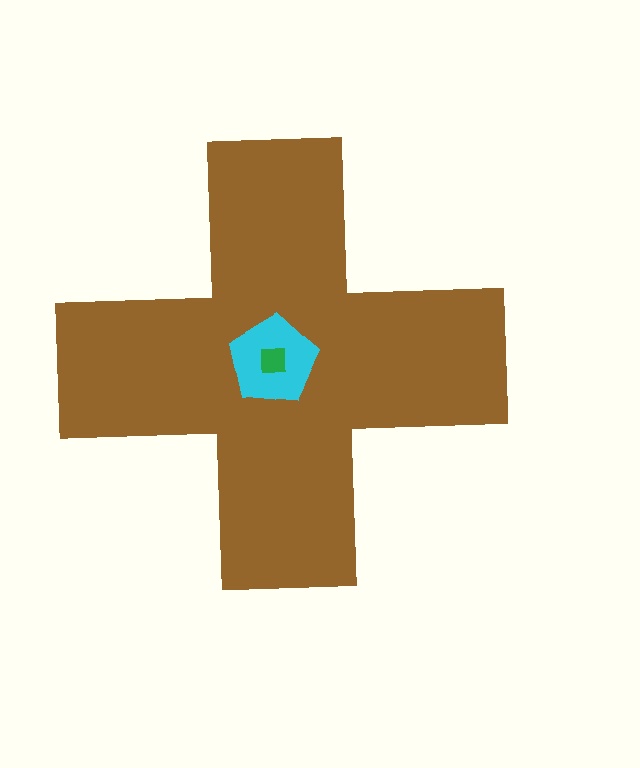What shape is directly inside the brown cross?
The cyan pentagon.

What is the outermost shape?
The brown cross.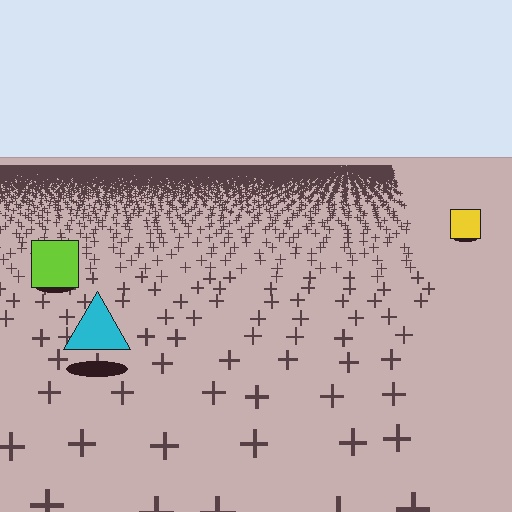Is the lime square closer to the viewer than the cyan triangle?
No. The cyan triangle is closer — you can tell from the texture gradient: the ground texture is coarser near it.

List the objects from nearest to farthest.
From nearest to farthest: the cyan triangle, the lime square, the yellow square.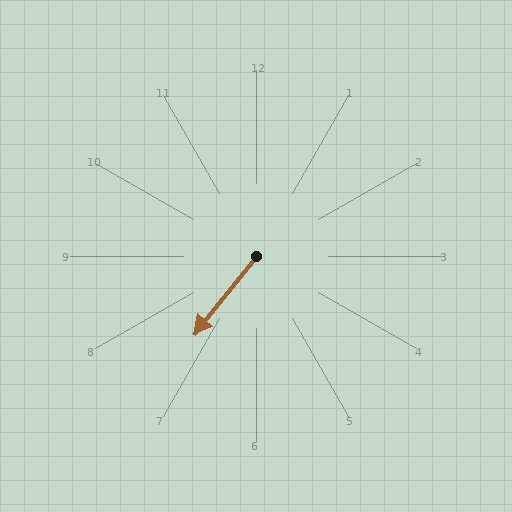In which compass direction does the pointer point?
Southwest.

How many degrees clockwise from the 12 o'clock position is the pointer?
Approximately 219 degrees.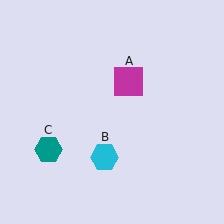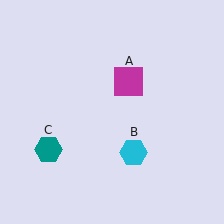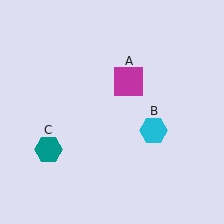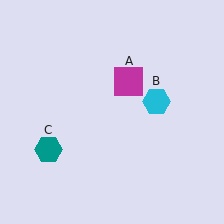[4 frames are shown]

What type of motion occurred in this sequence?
The cyan hexagon (object B) rotated counterclockwise around the center of the scene.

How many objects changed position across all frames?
1 object changed position: cyan hexagon (object B).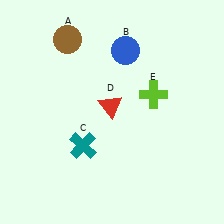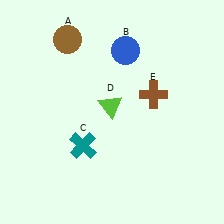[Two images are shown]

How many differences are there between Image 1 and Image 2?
There are 2 differences between the two images.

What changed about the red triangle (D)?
In Image 1, D is red. In Image 2, it changed to lime.